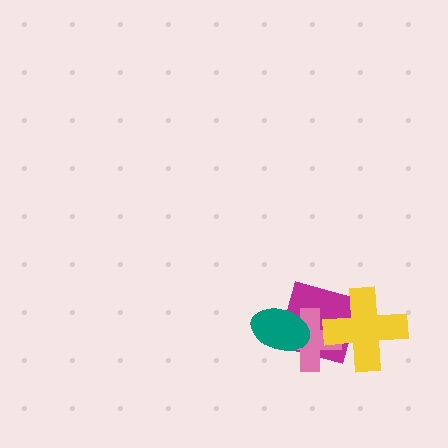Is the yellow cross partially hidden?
No, no other shape covers it.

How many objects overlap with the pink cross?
3 objects overlap with the pink cross.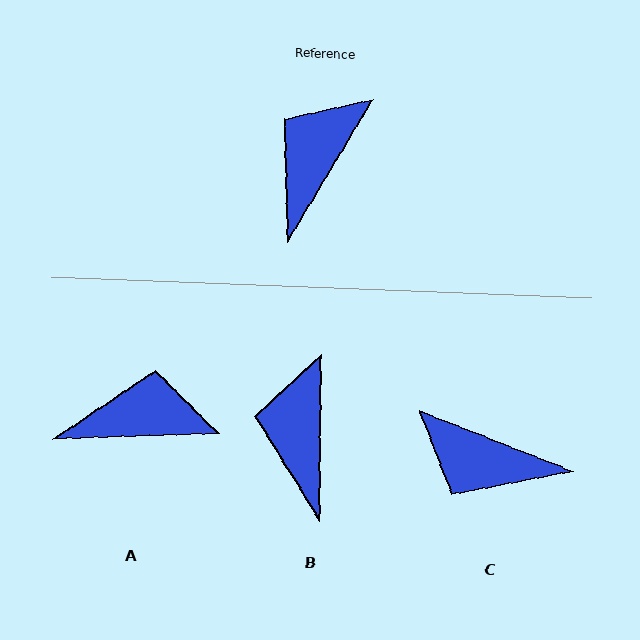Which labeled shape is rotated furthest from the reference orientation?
C, about 99 degrees away.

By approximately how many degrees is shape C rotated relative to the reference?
Approximately 99 degrees counter-clockwise.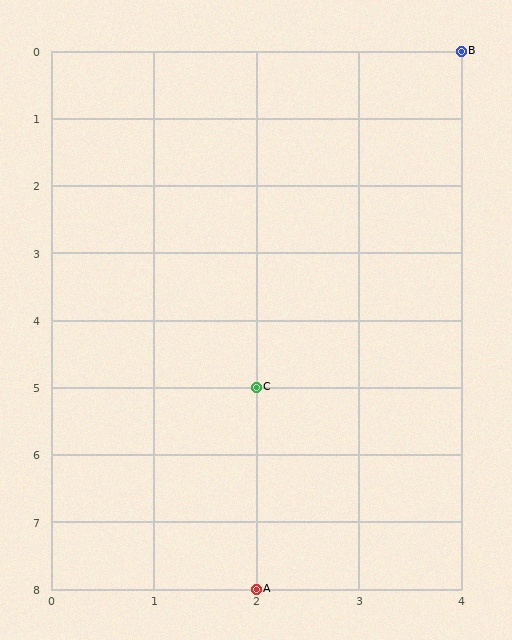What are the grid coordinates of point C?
Point C is at grid coordinates (2, 5).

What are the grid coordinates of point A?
Point A is at grid coordinates (2, 8).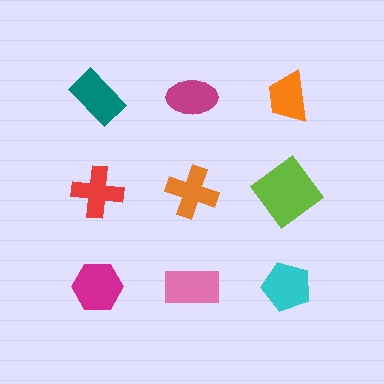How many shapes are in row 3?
3 shapes.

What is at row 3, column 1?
A magenta hexagon.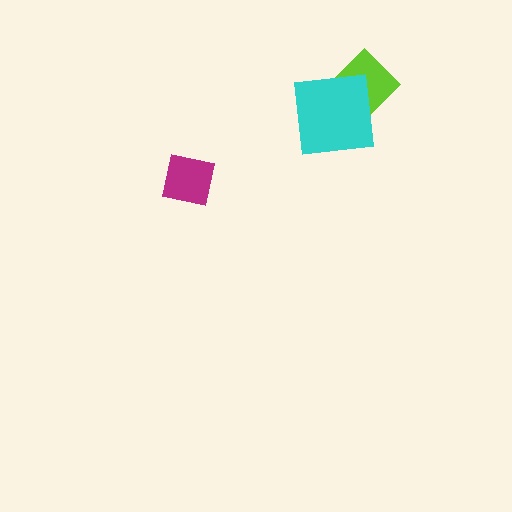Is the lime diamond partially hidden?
Yes, it is partially covered by another shape.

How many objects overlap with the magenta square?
0 objects overlap with the magenta square.